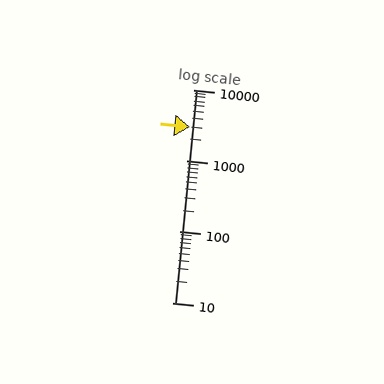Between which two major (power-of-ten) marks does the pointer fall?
The pointer is between 1000 and 10000.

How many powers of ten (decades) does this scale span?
The scale spans 3 decades, from 10 to 10000.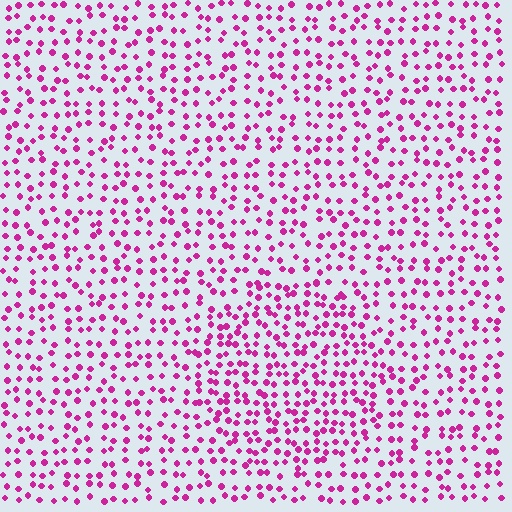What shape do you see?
I see a circle.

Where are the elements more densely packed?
The elements are more densely packed inside the circle boundary.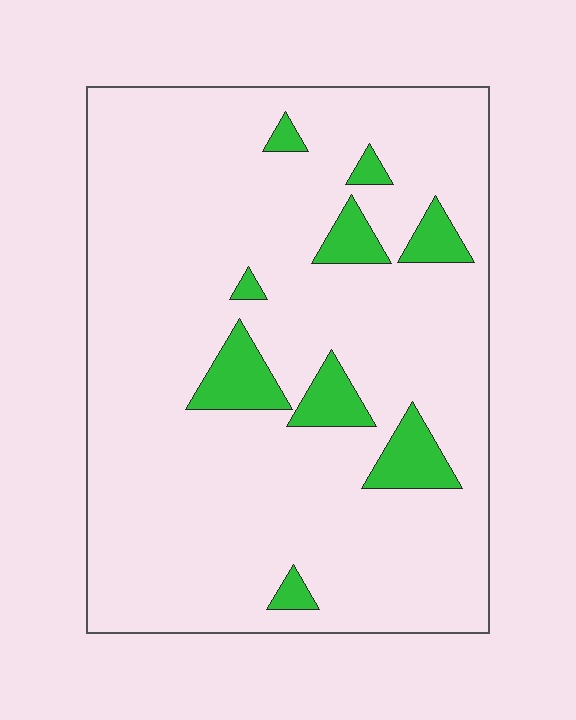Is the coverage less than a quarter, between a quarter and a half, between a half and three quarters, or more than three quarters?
Less than a quarter.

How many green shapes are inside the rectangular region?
9.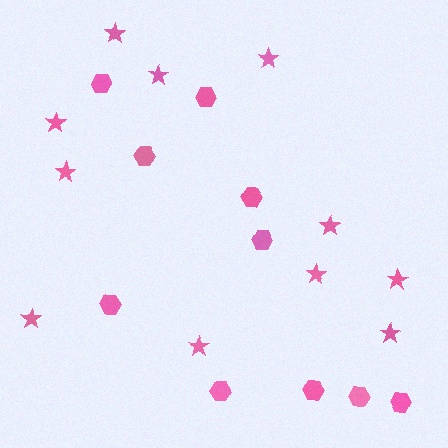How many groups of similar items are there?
There are 2 groups: one group of hexagons (10) and one group of stars (11).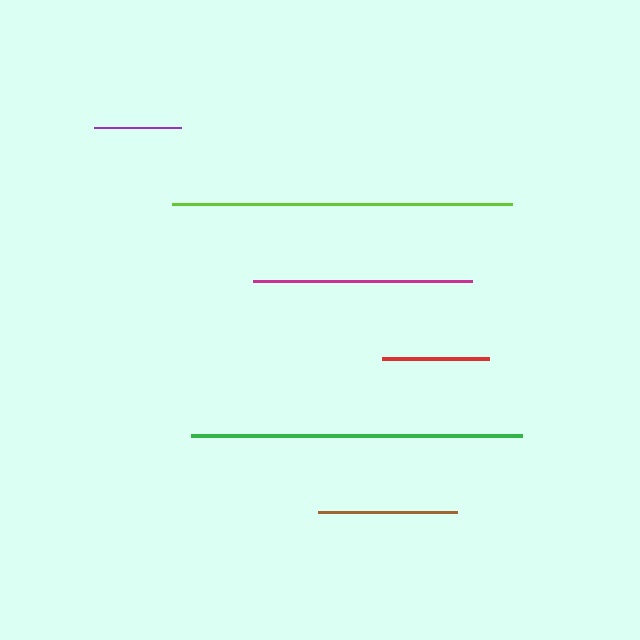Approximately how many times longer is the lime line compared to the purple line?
The lime line is approximately 3.9 times the length of the purple line.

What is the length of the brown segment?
The brown segment is approximately 138 pixels long.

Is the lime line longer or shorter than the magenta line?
The lime line is longer than the magenta line.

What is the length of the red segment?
The red segment is approximately 107 pixels long.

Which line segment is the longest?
The lime line is the longest at approximately 339 pixels.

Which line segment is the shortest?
The purple line is the shortest at approximately 86 pixels.